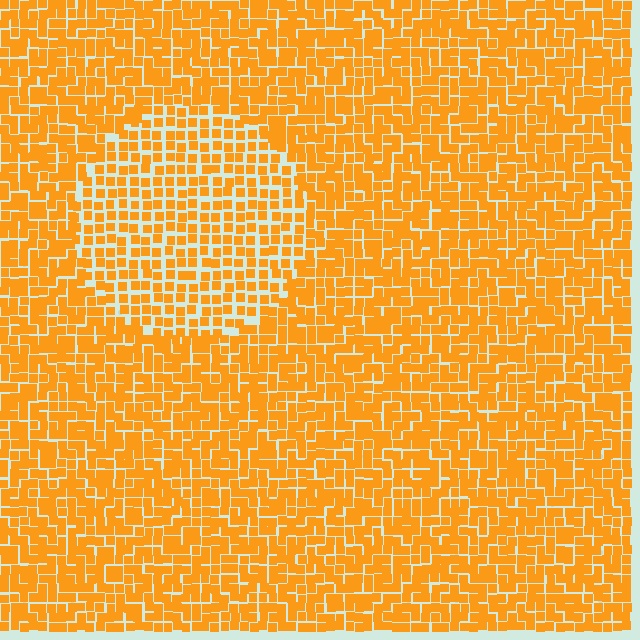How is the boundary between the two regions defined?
The boundary is defined by a change in element density (approximately 1.5x ratio). All elements are the same color, size, and shape.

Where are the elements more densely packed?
The elements are more densely packed outside the circle boundary.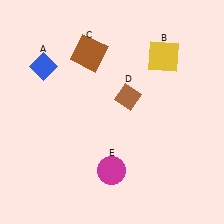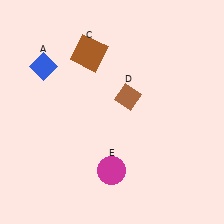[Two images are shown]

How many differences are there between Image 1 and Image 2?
There is 1 difference between the two images.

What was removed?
The yellow square (B) was removed in Image 2.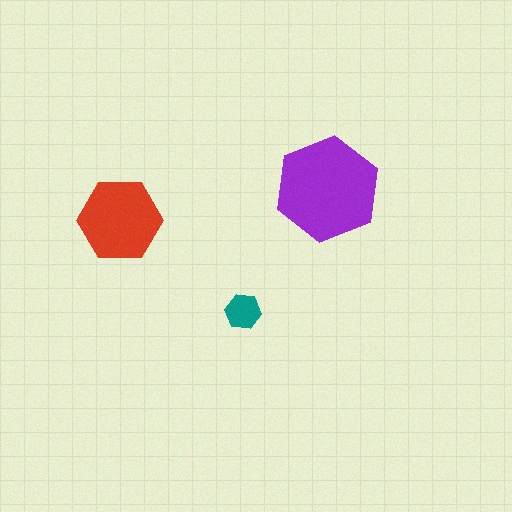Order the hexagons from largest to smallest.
the purple one, the red one, the teal one.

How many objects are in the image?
There are 3 objects in the image.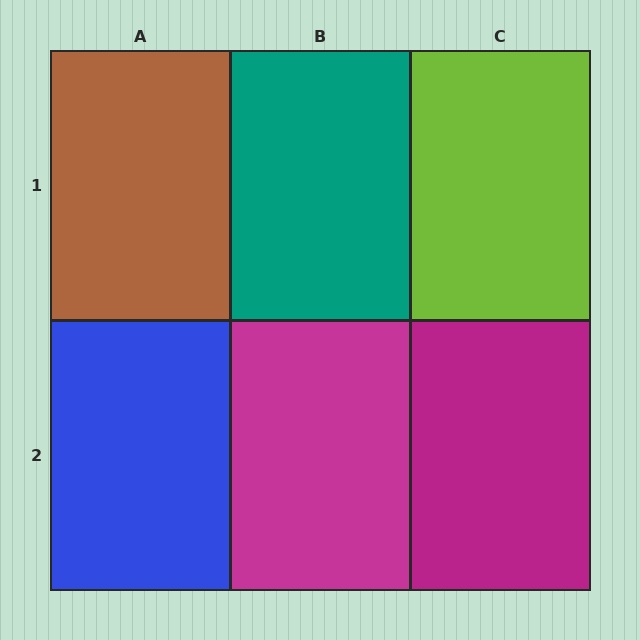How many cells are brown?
1 cell is brown.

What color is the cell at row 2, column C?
Magenta.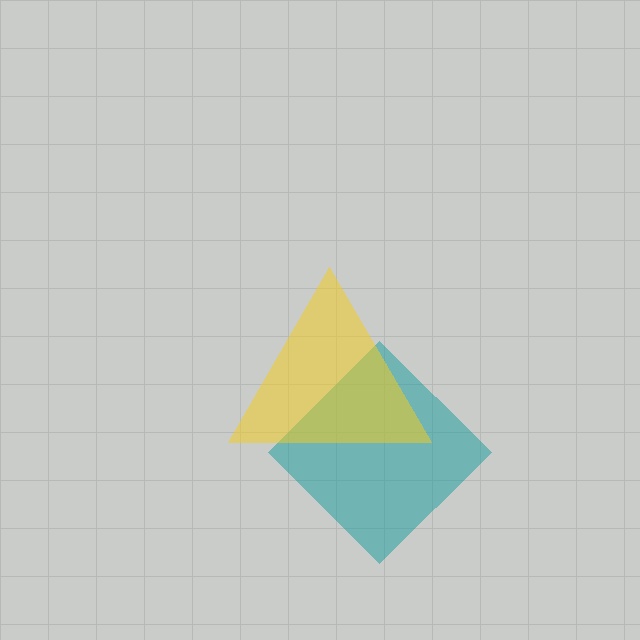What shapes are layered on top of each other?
The layered shapes are: a teal diamond, a yellow triangle.